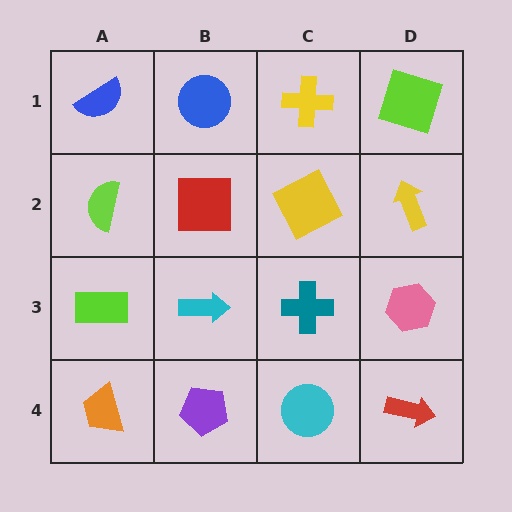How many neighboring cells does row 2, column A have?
3.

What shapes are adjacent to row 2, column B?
A blue circle (row 1, column B), a cyan arrow (row 3, column B), a lime semicircle (row 2, column A), a yellow square (row 2, column C).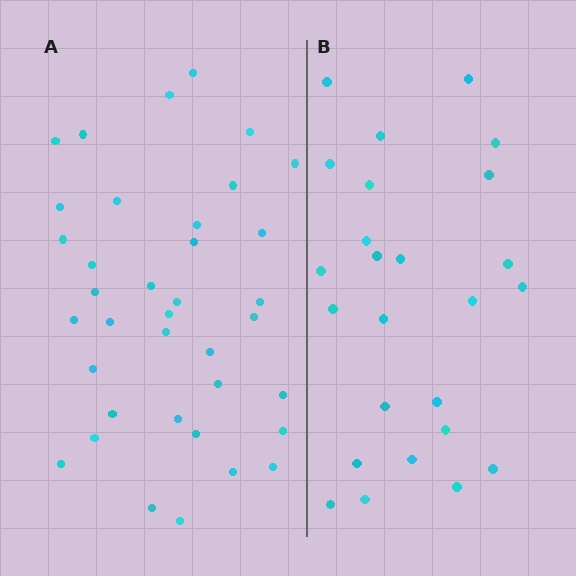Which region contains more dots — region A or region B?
Region A (the left region) has more dots.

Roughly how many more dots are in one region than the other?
Region A has roughly 12 or so more dots than region B.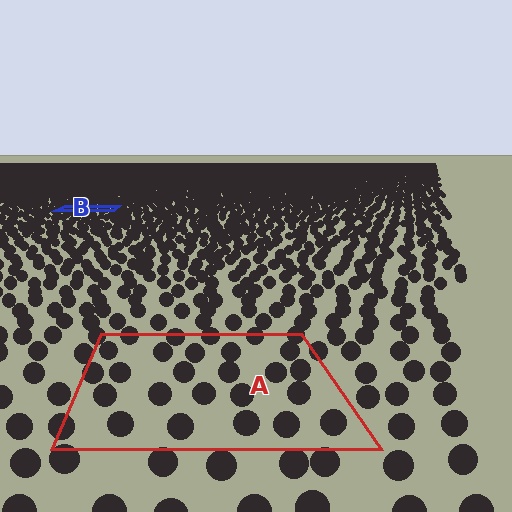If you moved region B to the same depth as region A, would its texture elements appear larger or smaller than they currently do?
They would appear larger. At a closer depth, the same texture elements are projected at a bigger on-screen size.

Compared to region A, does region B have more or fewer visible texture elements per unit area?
Region B has more texture elements per unit area — they are packed more densely because it is farther away.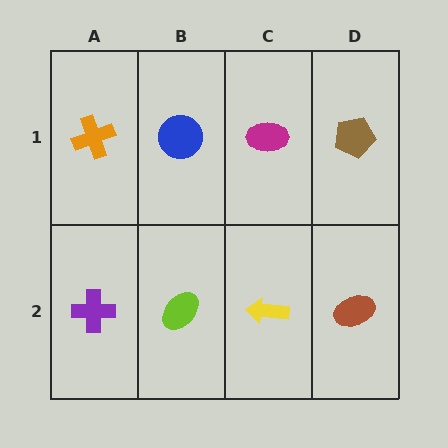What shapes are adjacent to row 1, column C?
A yellow arrow (row 2, column C), a blue circle (row 1, column B), a brown pentagon (row 1, column D).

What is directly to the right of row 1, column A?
A blue circle.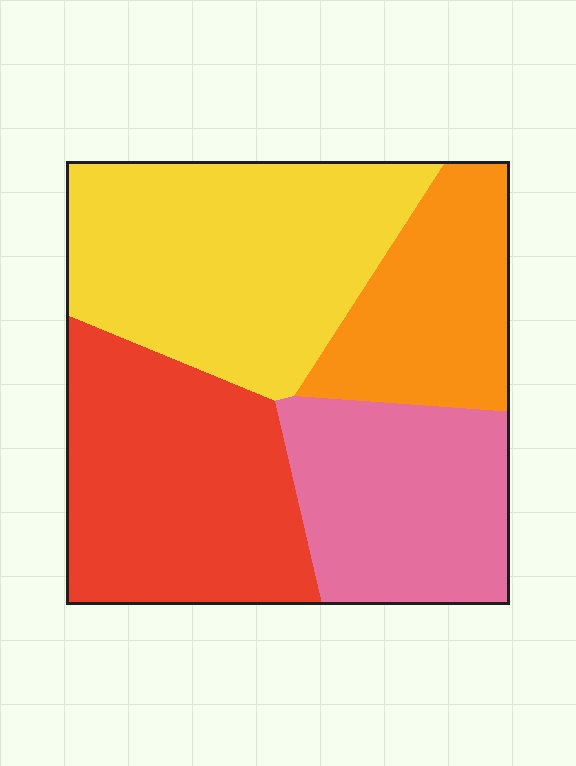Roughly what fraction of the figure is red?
Red covers roughly 30% of the figure.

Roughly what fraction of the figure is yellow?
Yellow covers about 30% of the figure.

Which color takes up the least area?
Orange, at roughly 20%.